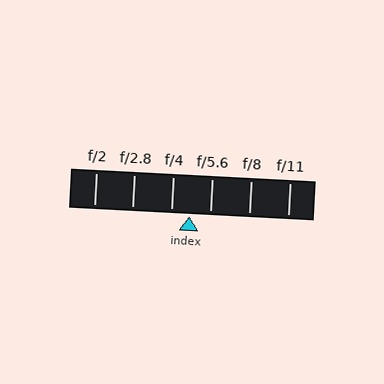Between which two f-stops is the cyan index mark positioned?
The index mark is between f/4 and f/5.6.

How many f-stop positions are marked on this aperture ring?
There are 6 f-stop positions marked.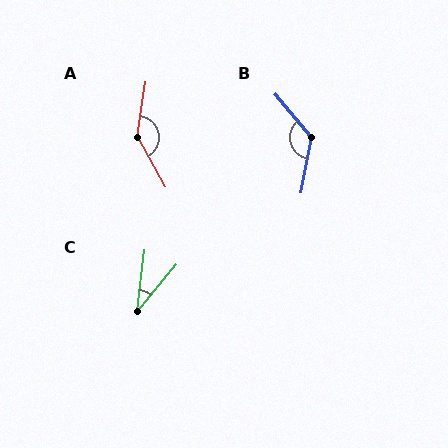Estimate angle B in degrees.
Approximately 130 degrees.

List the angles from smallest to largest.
C (33°), B (130°), A (142°).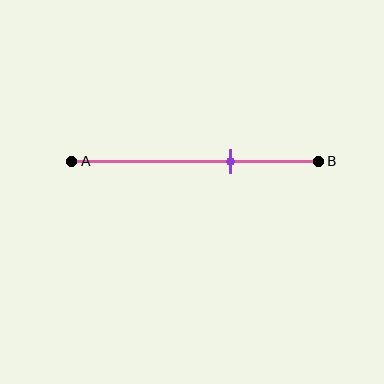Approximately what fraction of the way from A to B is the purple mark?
The purple mark is approximately 65% of the way from A to B.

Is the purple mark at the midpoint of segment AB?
No, the mark is at about 65% from A, not at the 50% midpoint.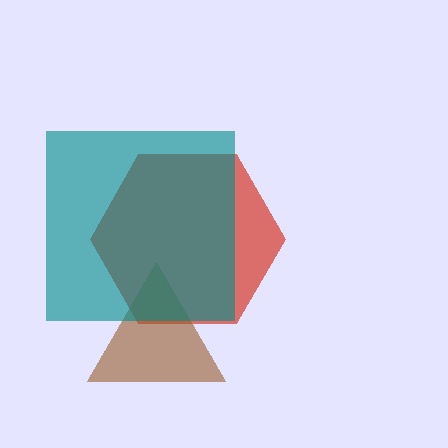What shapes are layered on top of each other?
The layered shapes are: a red hexagon, a brown triangle, a teal square.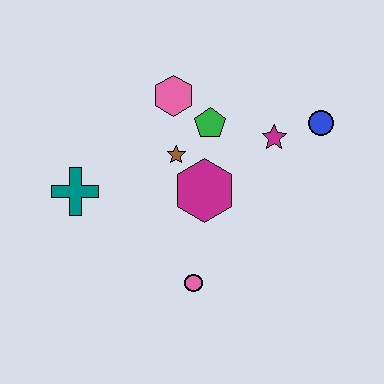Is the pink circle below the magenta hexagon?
Yes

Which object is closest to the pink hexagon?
The green pentagon is closest to the pink hexagon.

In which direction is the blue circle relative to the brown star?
The blue circle is to the right of the brown star.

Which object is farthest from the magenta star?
The teal cross is farthest from the magenta star.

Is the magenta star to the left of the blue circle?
Yes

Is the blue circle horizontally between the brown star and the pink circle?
No